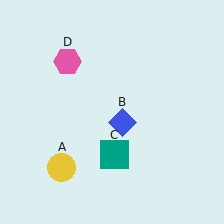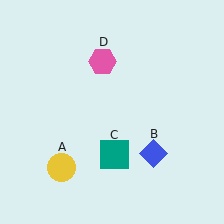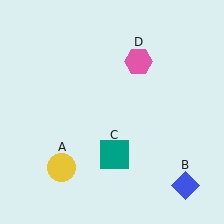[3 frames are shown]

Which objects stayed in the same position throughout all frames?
Yellow circle (object A) and teal square (object C) remained stationary.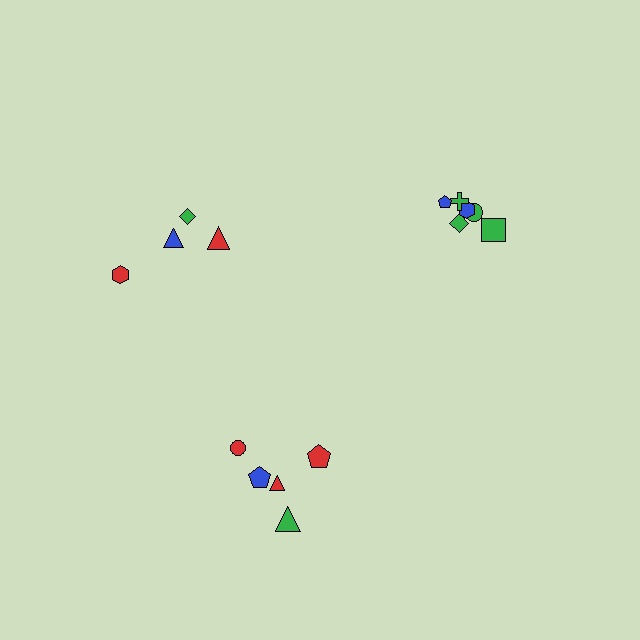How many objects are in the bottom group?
There are 5 objects.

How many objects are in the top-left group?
There are 4 objects.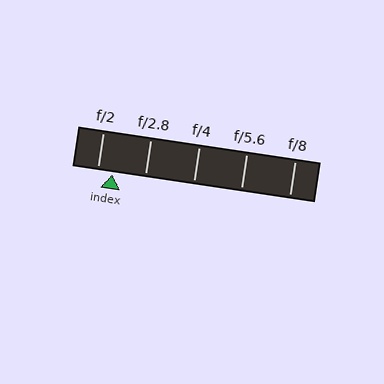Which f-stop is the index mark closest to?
The index mark is closest to f/2.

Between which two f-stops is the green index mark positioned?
The index mark is between f/2 and f/2.8.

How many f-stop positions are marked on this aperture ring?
There are 5 f-stop positions marked.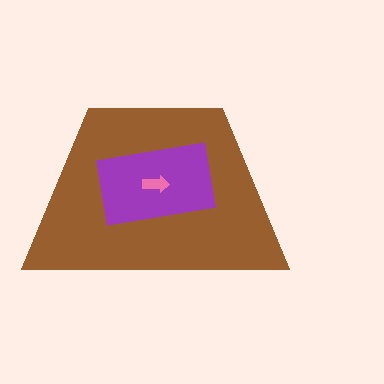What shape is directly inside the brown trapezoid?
The purple rectangle.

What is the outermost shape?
The brown trapezoid.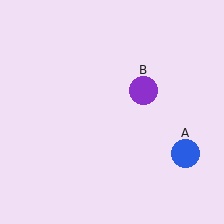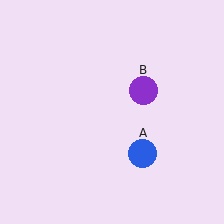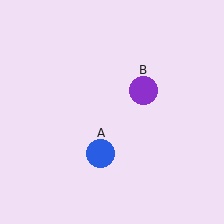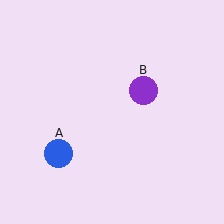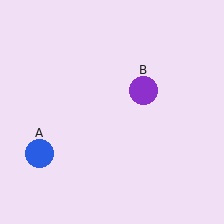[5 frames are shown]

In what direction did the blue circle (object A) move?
The blue circle (object A) moved left.